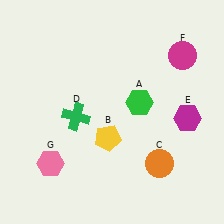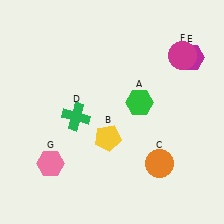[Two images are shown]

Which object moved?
The magenta hexagon (E) moved up.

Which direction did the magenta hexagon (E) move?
The magenta hexagon (E) moved up.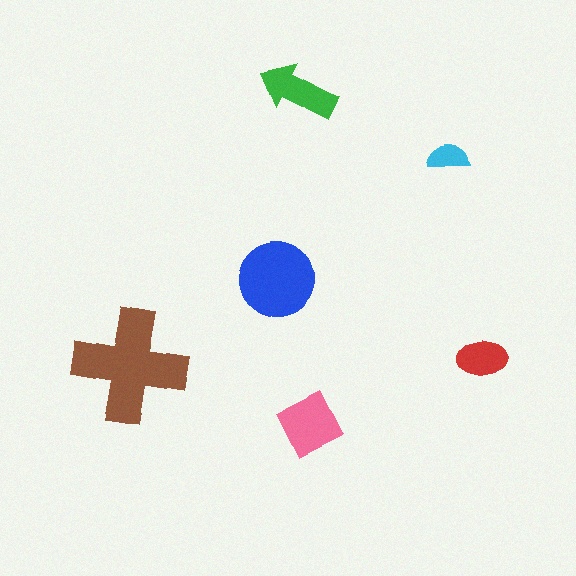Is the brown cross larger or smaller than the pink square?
Larger.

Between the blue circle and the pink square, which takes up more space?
The blue circle.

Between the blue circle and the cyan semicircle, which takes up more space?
The blue circle.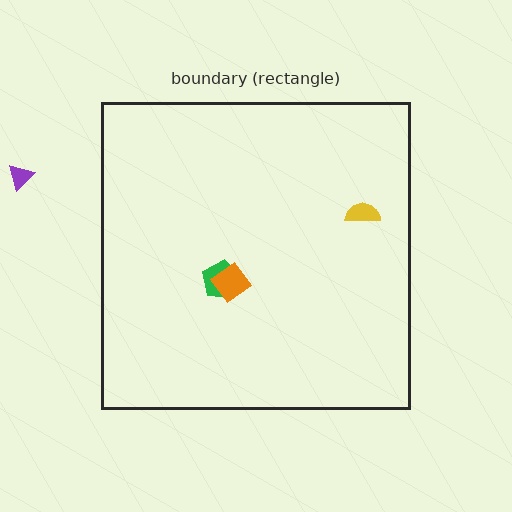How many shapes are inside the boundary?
3 inside, 1 outside.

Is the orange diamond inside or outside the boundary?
Inside.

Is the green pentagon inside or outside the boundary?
Inside.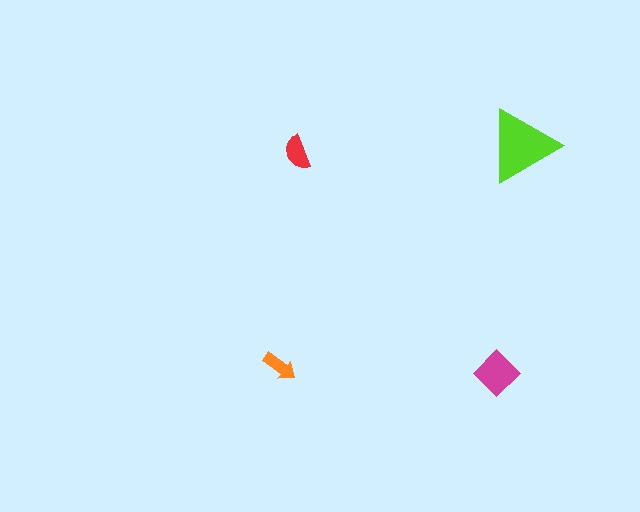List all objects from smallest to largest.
The orange arrow, the red semicircle, the magenta diamond, the lime triangle.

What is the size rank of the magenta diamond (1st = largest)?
2nd.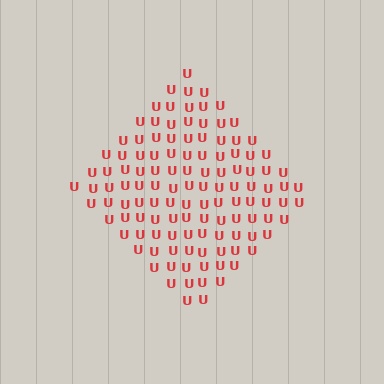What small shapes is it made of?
It is made of small letter U's.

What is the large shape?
The large shape is a diamond.